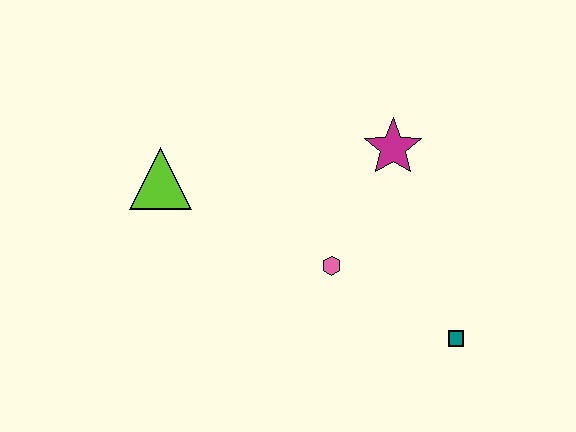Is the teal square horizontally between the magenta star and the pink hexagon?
No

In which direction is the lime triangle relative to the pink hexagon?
The lime triangle is to the left of the pink hexagon.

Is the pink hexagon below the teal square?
No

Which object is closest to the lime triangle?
The pink hexagon is closest to the lime triangle.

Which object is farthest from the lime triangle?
The teal square is farthest from the lime triangle.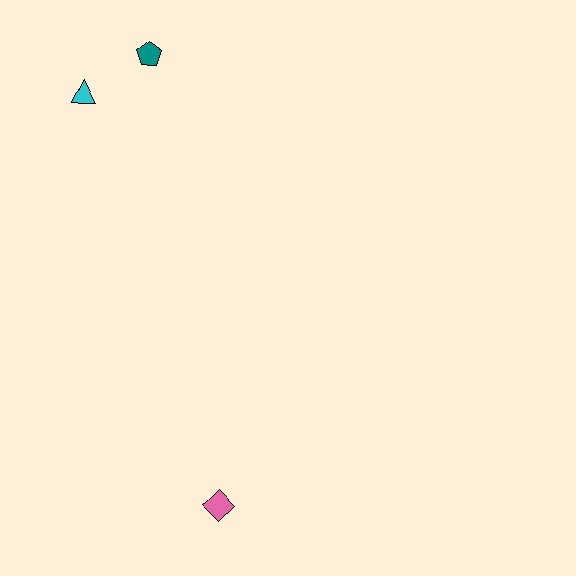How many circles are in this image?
There are no circles.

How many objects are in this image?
There are 3 objects.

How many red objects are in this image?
There are no red objects.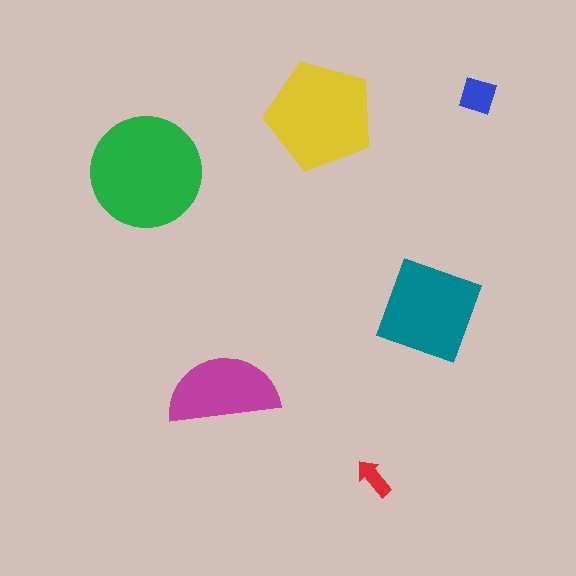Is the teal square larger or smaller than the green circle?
Smaller.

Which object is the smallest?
The red arrow.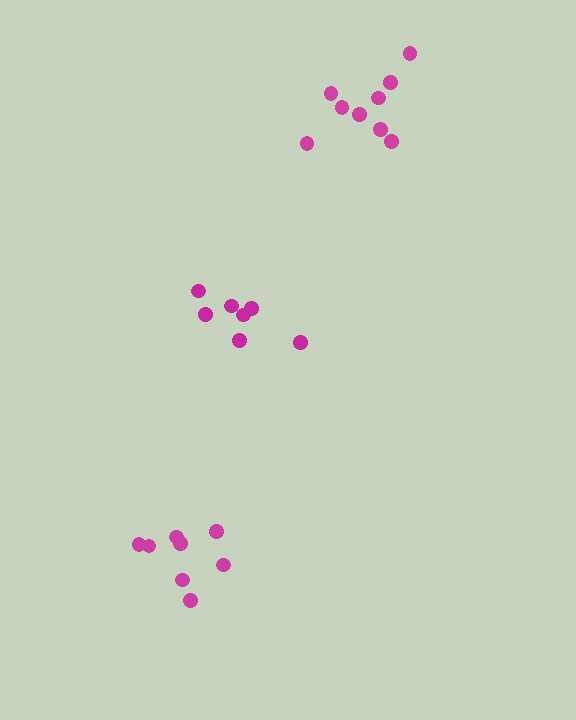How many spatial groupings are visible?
There are 3 spatial groupings.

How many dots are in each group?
Group 1: 8 dots, Group 2: 7 dots, Group 3: 9 dots (24 total).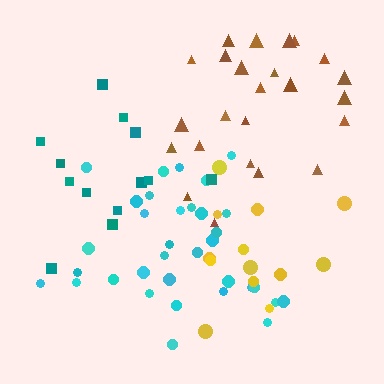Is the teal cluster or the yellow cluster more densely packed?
Teal.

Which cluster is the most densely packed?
Cyan.